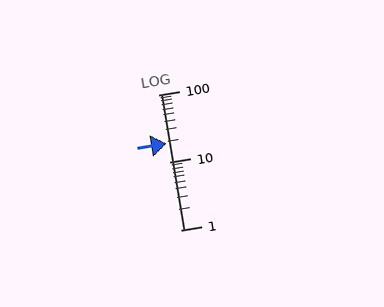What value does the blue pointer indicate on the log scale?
The pointer indicates approximately 19.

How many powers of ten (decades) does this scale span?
The scale spans 2 decades, from 1 to 100.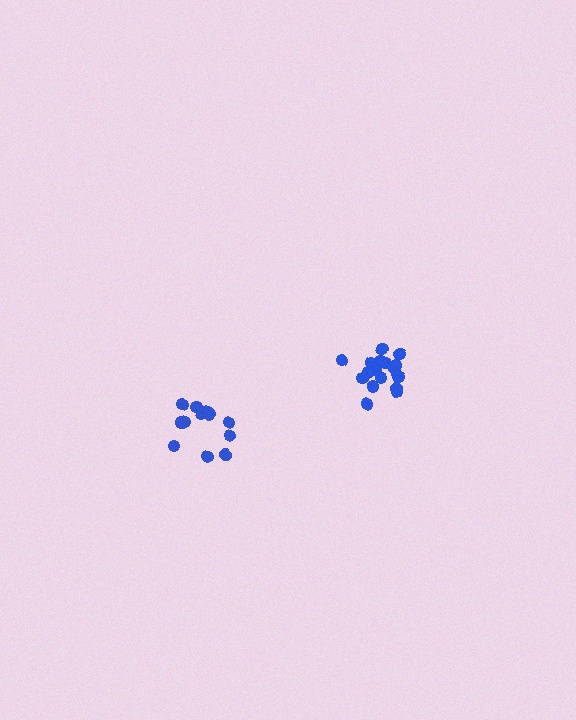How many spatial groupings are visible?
There are 2 spatial groupings.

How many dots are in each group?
Group 1: 17 dots, Group 2: 12 dots (29 total).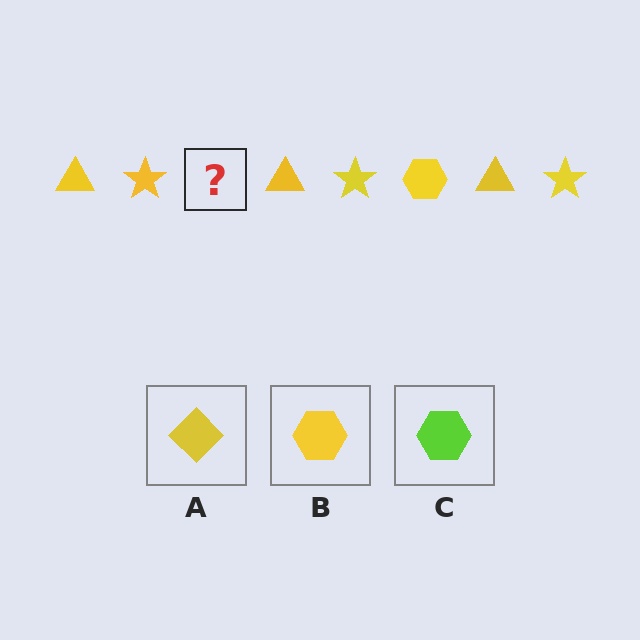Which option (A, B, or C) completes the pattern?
B.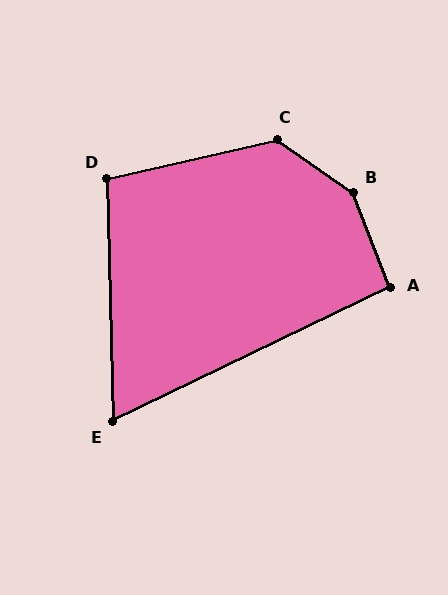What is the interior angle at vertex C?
Approximately 132 degrees (obtuse).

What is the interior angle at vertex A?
Approximately 94 degrees (approximately right).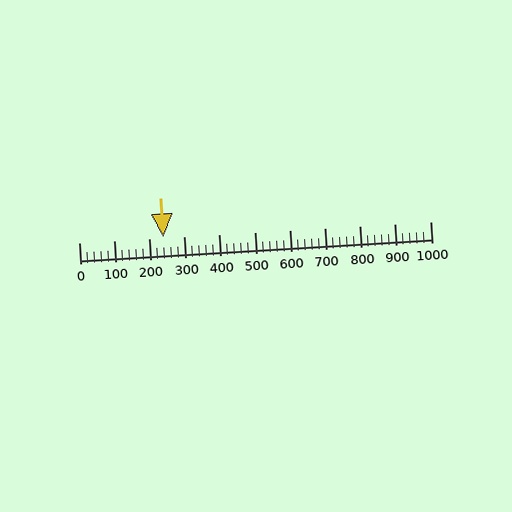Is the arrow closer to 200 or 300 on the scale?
The arrow is closer to 200.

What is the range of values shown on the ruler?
The ruler shows values from 0 to 1000.